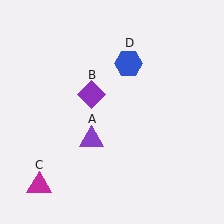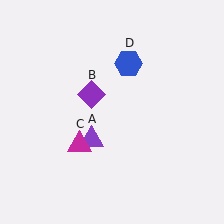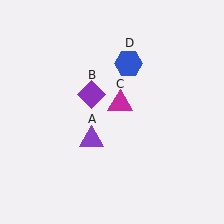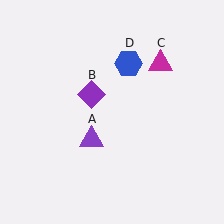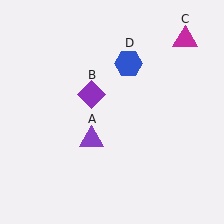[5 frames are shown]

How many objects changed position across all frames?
1 object changed position: magenta triangle (object C).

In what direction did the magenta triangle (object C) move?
The magenta triangle (object C) moved up and to the right.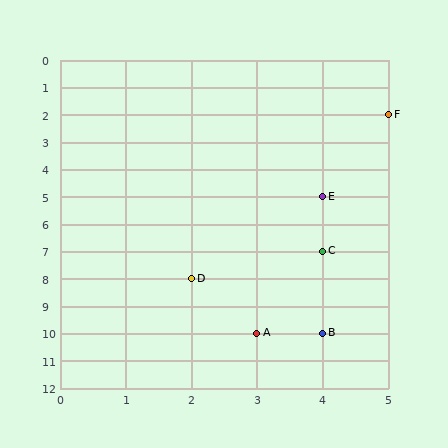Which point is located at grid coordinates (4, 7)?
Point C is at (4, 7).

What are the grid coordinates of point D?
Point D is at grid coordinates (2, 8).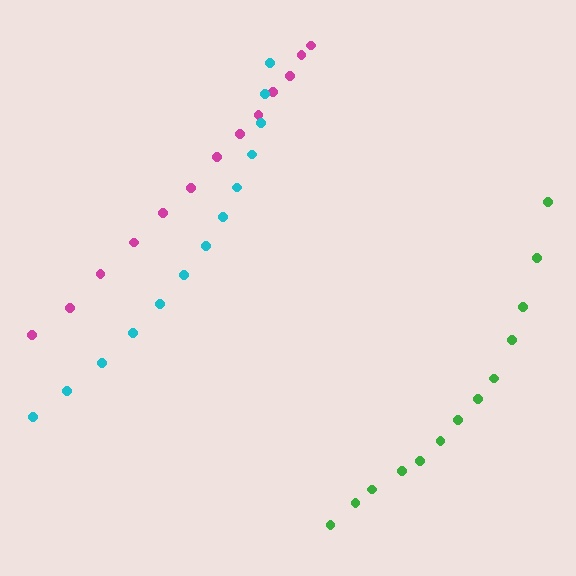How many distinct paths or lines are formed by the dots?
There are 3 distinct paths.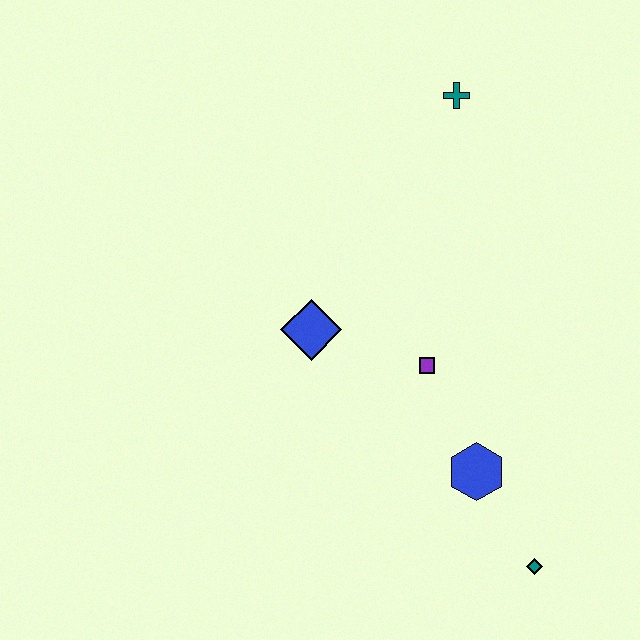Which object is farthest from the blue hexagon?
The teal cross is farthest from the blue hexagon.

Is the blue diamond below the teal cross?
Yes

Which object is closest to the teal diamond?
The blue hexagon is closest to the teal diamond.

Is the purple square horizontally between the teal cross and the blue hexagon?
No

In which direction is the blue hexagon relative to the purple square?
The blue hexagon is below the purple square.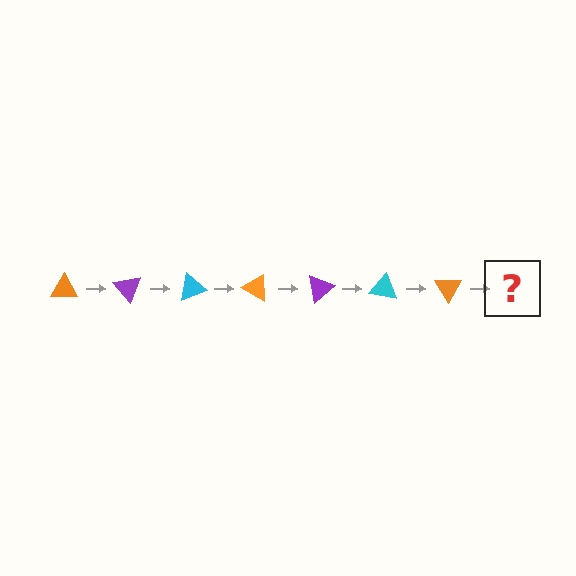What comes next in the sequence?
The next element should be a purple triangle, rotated 350 degrees from the start.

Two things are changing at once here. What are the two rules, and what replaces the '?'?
The two rules are that it rotates 50 degrees each step and the color cycles through orange, purple, and cyan. The '?' should be a purple triangle, rotated 350 degrees from the start.